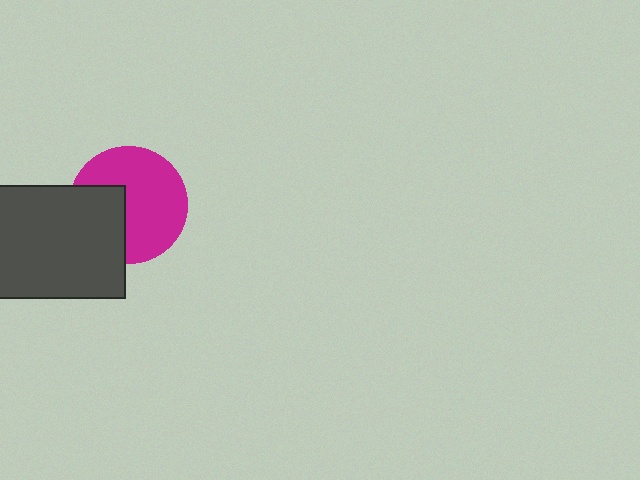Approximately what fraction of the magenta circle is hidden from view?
Roughly 33% of the magenta circle is hidden behind the dark gray rectangle.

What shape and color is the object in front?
The object in front is a dark gray rectangle.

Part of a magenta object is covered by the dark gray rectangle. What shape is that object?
It is a circle.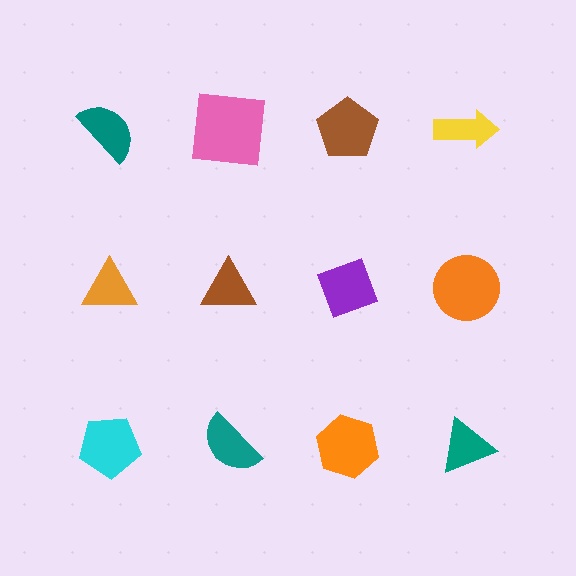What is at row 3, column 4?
A teal triangle.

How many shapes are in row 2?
4 shapes.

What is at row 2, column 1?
An orange triangle.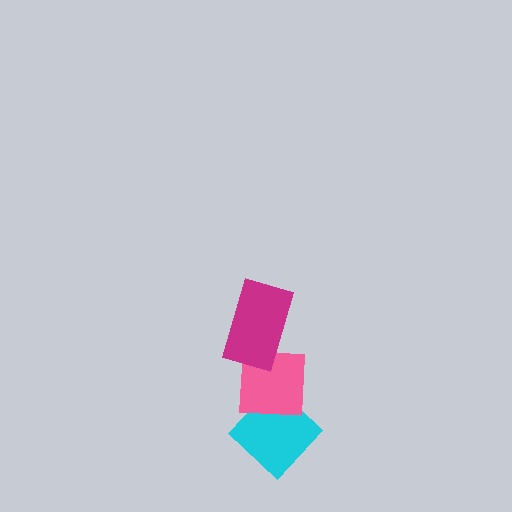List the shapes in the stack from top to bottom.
From top to bottom: the magenta rectangle, the pink square, the cyan diamond.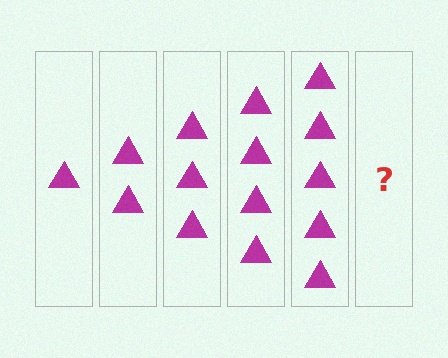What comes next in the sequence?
The next element should be 6 triangles.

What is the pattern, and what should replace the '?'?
The pattern is that each step adds one more triangle. The '?' should be 6 triangles.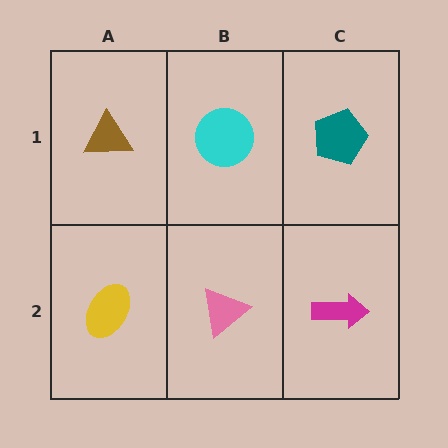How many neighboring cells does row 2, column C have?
2.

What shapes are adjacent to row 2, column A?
A brown triangle (row 1, column A), a pink triangle (row 2, column B).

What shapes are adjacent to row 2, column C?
A teal pentagon (row 1, column C), a pink triangle (row 2, column B).